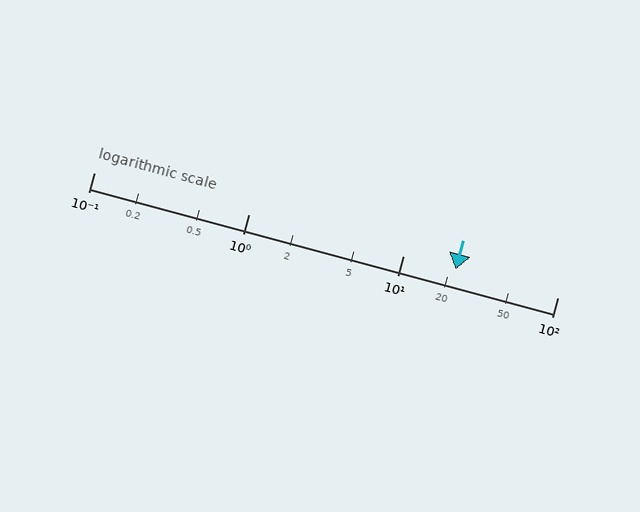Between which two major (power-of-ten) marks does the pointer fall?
The pointer is between 10 and 100.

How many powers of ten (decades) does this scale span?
The scale spans 3 decades, from 0.1 to 100.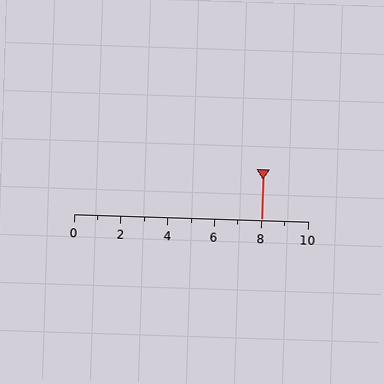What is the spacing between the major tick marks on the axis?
The major ticks are spaced 2 apart.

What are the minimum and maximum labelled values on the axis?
The axis runs from 0 to 10.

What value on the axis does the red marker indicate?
The marker indicates approximately 8.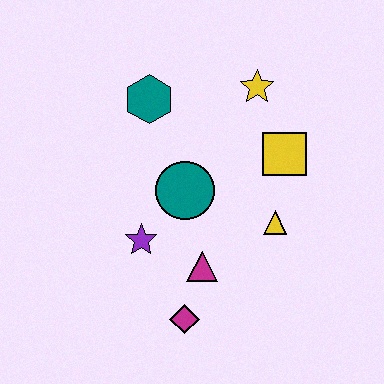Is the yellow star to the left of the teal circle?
No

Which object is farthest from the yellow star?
The magenta diamond is farthest from the yellow star.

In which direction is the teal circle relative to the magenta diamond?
The teal circle is above the magenta diamond.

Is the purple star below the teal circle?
Yes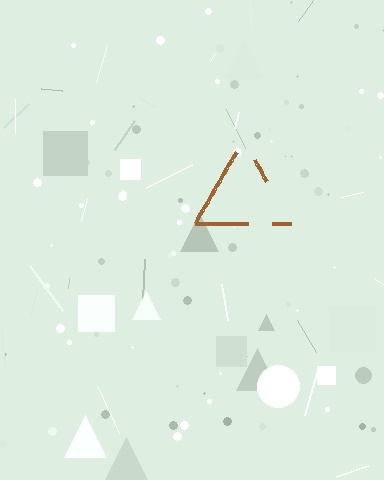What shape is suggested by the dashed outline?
The dashed outline suggests a triangle.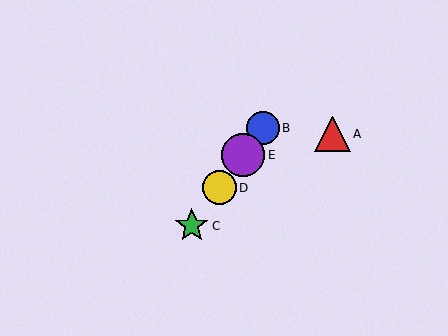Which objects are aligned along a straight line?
Objects B, C, D, E are aligned along a straight line.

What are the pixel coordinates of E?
Object E is at (243, 155).